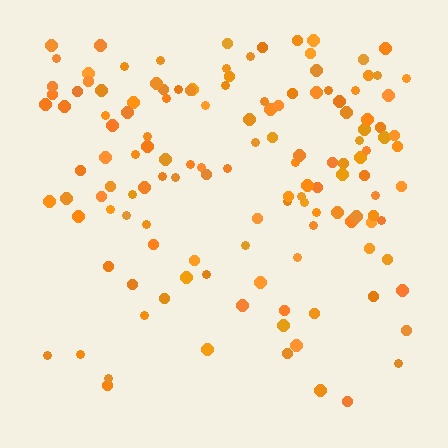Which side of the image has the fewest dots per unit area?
The bottom.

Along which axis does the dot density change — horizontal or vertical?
Vertical.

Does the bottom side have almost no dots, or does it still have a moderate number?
Still a moderate number, just noticeably fewer than the top.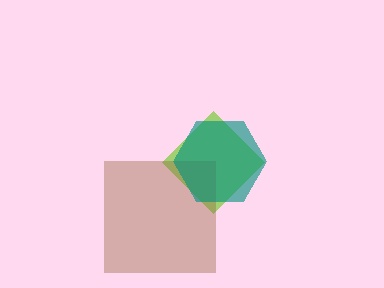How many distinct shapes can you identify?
There are 3 distinct shapes: a lime diamond, a brown square, a teal hexagon.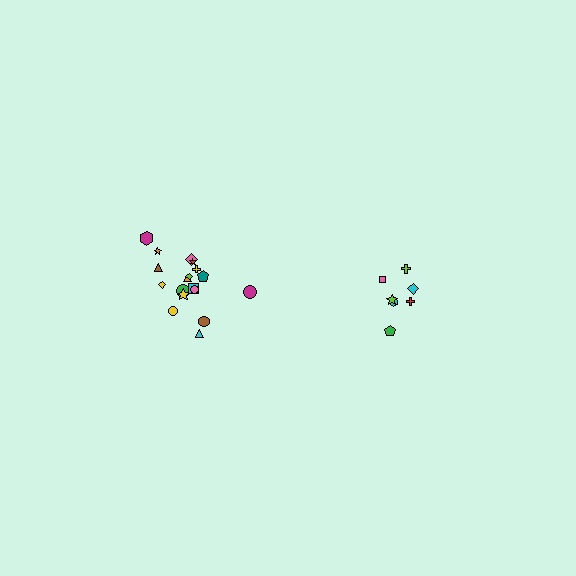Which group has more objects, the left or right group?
The left group.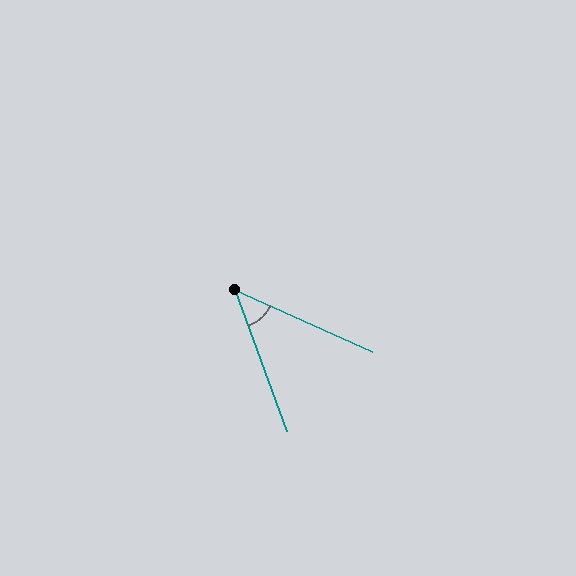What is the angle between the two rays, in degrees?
Approximately 46 degrees.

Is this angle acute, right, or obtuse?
It is acute.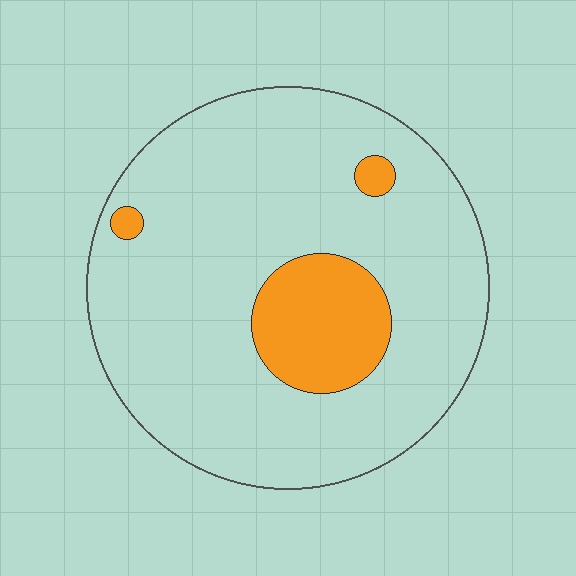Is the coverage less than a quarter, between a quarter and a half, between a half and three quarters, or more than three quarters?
Less than a quarter.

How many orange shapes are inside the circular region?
3.